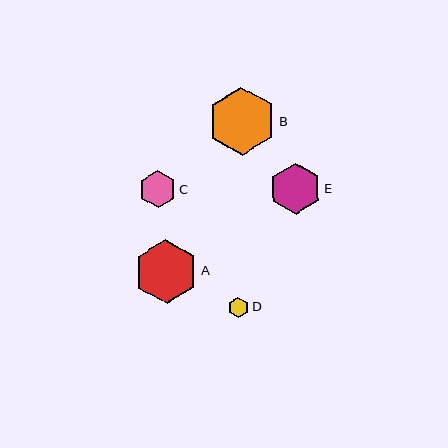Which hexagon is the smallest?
Hexagon D is the smallest with a size of approximately 21 pixels.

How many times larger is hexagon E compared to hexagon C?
Hexagon E is approximately 1.4 times the size of hexagon C.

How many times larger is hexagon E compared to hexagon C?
Hexagon E is approximately 1.4 times the size of hexagon C.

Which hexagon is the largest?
Hexagon B is the largest with a size of approximately 68 pixels.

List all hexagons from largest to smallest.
From largest to smallest: B, A, E, C, D.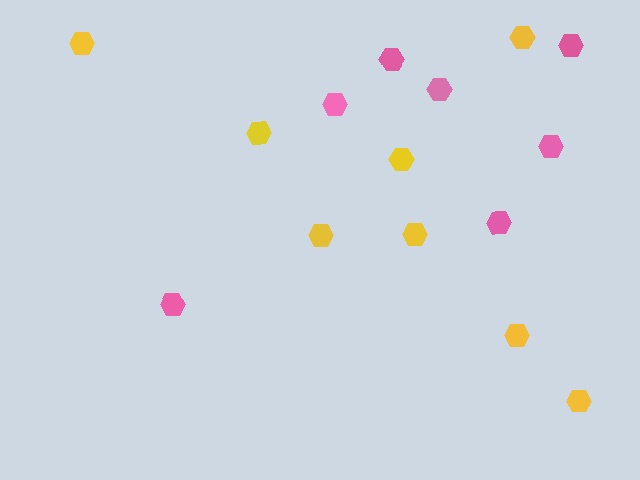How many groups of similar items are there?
There are 2 groups: one group of pink hexagons (7) and one group of yellow hexagons (8).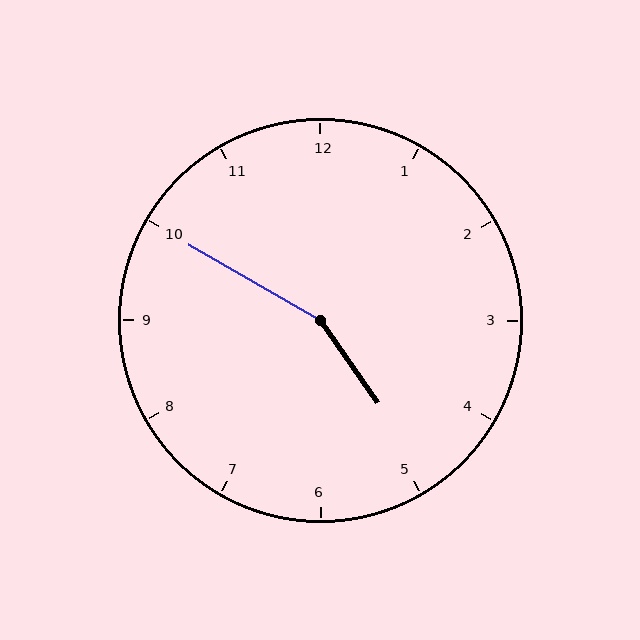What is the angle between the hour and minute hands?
Approximately 155 degrees.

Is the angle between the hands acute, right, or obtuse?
It is obtuse.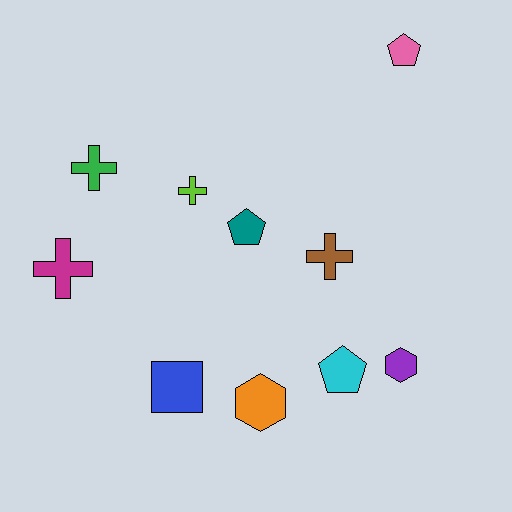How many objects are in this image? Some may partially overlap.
There are 10 objects.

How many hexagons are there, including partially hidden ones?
There are 2 hexagons.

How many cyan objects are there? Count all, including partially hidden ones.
There is 1 cyan object.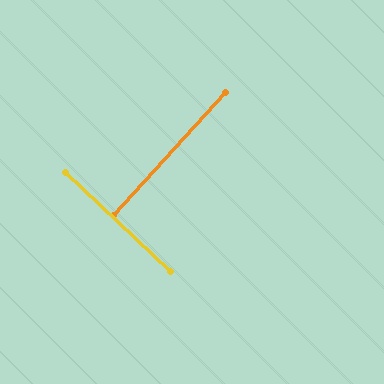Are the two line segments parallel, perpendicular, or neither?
Perpendicular — they meet at approximately 89°.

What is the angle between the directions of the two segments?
Approximately 89 degrees.